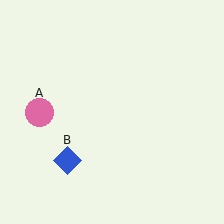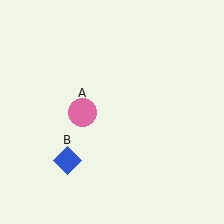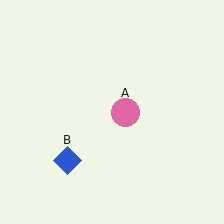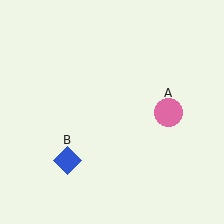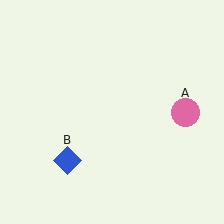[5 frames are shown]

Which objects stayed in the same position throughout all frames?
Blue diamond (object B) remained stationary.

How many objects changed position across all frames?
1 object changed position: pink circle (object A).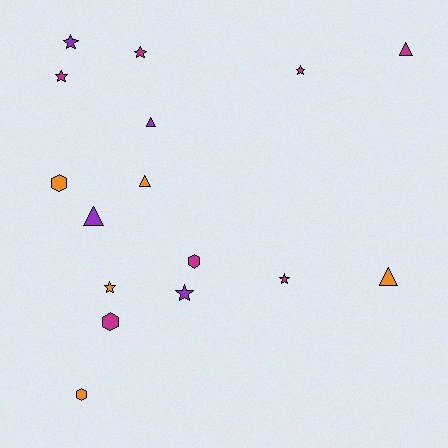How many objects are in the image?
There are 16 objects.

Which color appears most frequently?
Magenta, with 7 objects.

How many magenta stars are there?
There are 4 magenta stars.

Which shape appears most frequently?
Star, with 7 objects.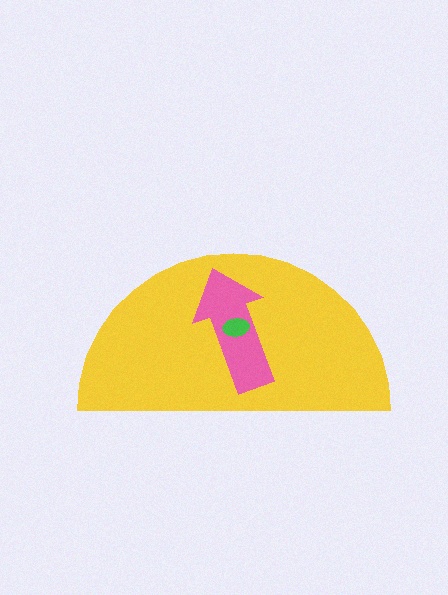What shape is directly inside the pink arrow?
The green ellipse.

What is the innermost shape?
The green ellipse.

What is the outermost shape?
The yellow semicircle.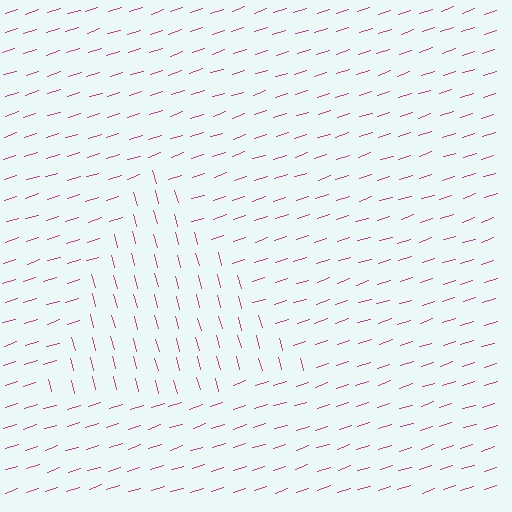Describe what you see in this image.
The image is filled with small magenta line segments. A triangle region in the image has lines oriented differently from the surrounding lines, creating a visible texture boundary.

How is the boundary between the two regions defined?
The boundary is defined purely by a change in line orientation (approximately 87 degrees difference). All lines are the same color and thickness.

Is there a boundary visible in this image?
Yes, there is a texture boundary formed by a change in line orientation.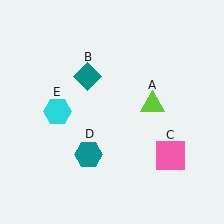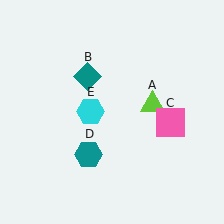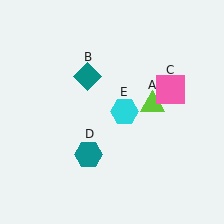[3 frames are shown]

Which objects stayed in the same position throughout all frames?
Lime triangle (object A) and teal diamond (object B) and teal hexagon (object D) remained stationary.